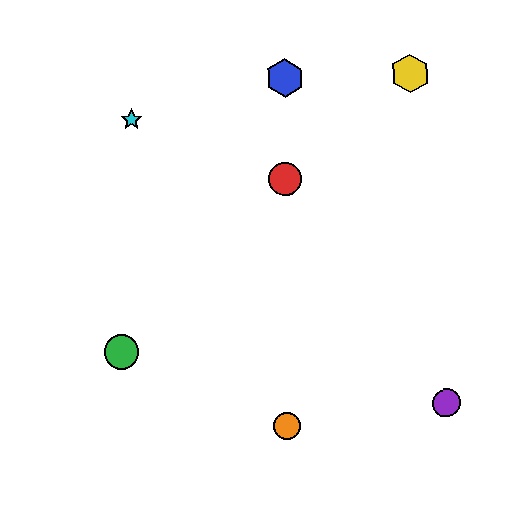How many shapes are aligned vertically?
3 shapes (the red circle, the blue hexagon, the orange circle) are aligned vertically.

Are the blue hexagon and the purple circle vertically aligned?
No, the blue hexagon is at x≈285 and the purple circle is at x≈446.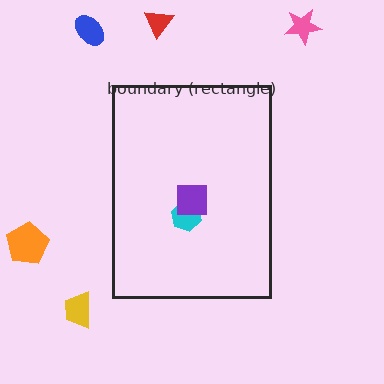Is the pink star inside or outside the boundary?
Outside.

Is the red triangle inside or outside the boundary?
Outside.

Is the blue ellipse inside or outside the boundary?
Outside.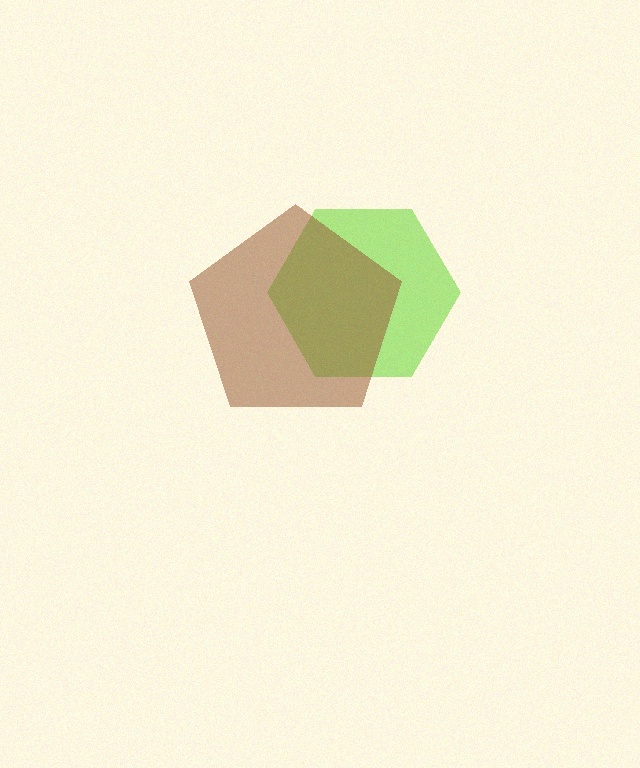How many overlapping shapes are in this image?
There are 2 overlapping shapes in the image.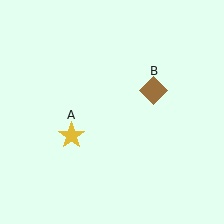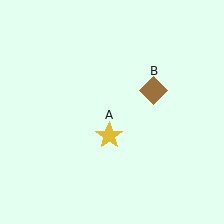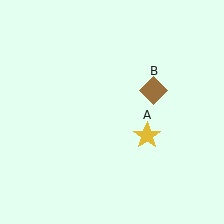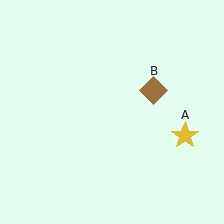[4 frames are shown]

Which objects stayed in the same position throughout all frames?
Brown diamond (object B) remained stationary.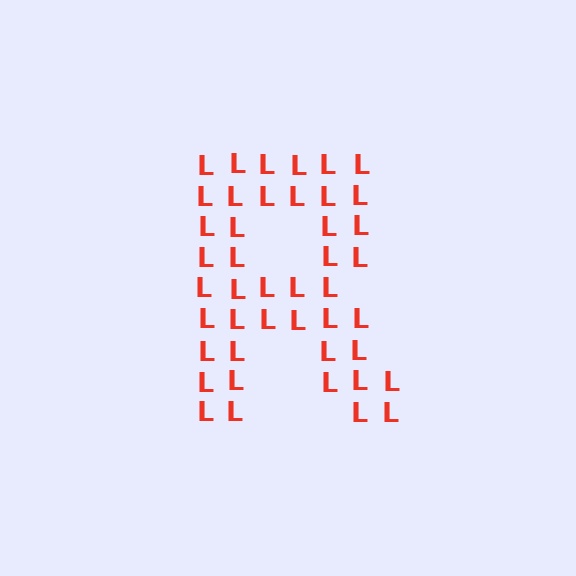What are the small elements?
The small elements are letter L's.